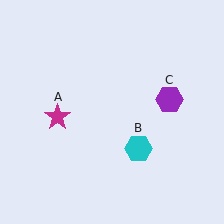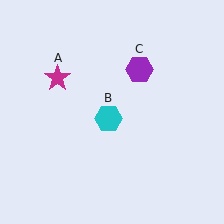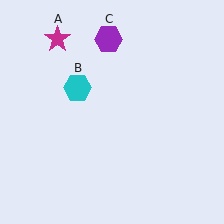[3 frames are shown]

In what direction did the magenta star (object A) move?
The magenta star (object A) moved up.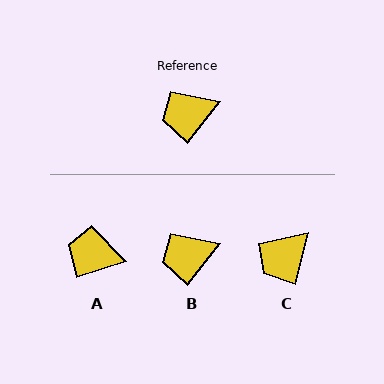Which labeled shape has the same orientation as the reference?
B.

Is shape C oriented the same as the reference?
No, it is off by about 24 degrees.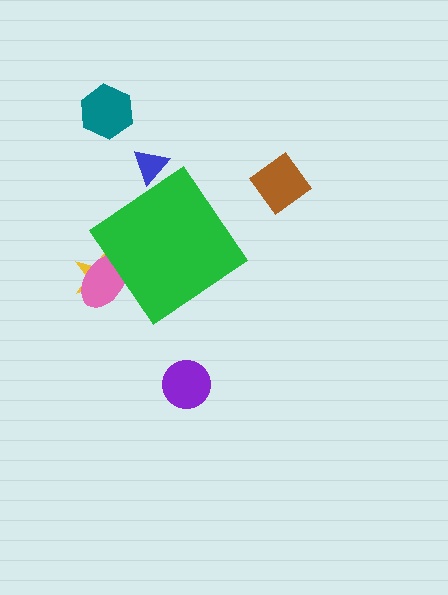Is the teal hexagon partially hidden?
No, the teal hexagon is fully visible.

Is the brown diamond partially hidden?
No, the brown diamond is fully visible.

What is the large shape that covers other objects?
A green diamond.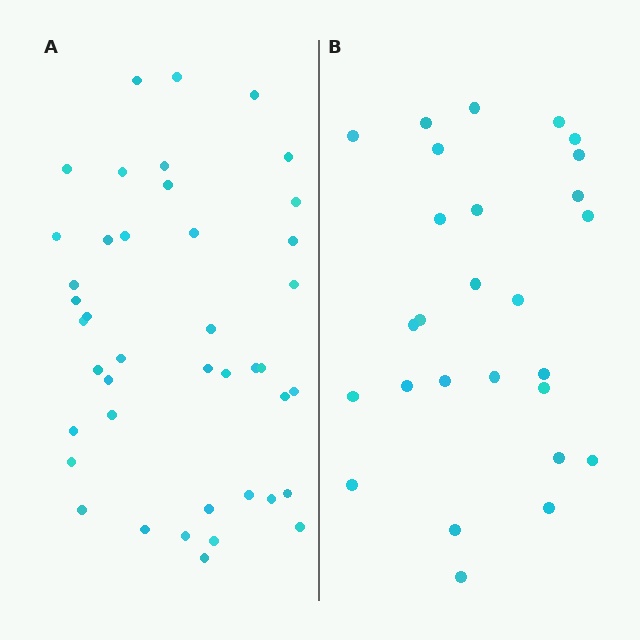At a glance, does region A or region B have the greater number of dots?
Region A (the left region) has more dots.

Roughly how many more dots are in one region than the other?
Region A has approximately 15 more dots than region B.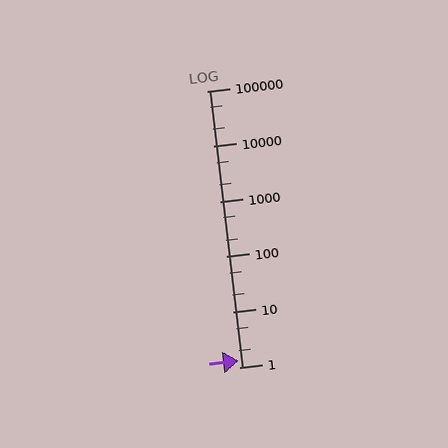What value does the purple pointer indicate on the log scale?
The pointer indicates approximately 1.3.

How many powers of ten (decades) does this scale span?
The scale spans 5 decades, from 1 to 100000.